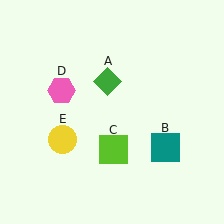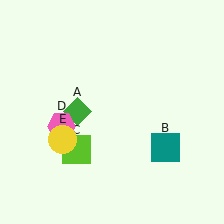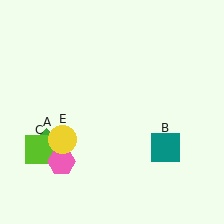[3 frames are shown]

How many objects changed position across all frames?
3 objects changed position: green diamond (object A), lime square (object C), pink hexagon (object D).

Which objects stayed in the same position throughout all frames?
Teal square (object B) and yellow circle (object E) remained stationary.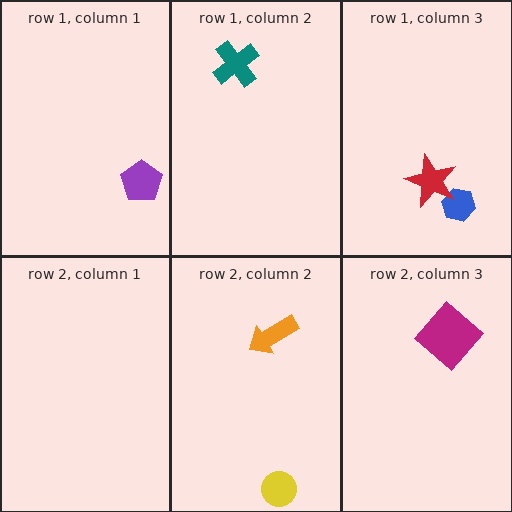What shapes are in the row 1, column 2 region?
The teal cross.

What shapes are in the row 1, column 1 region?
The purple pentagon.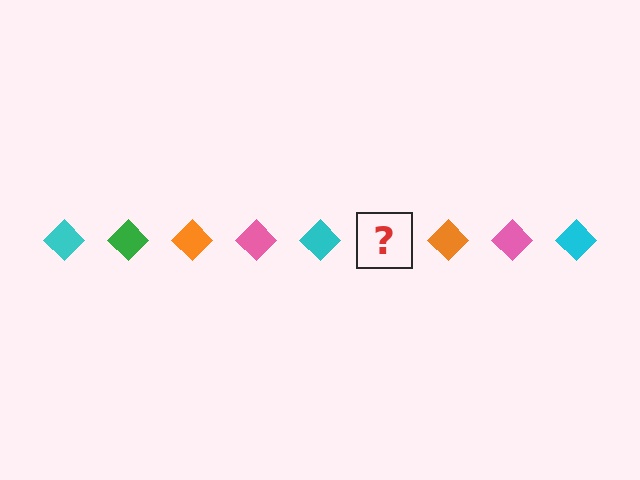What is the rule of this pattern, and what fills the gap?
The rule is that the pattern cycles through cyan, green, orange, pink diamonds. The gap should be filled with a green diamond.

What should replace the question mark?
The question mark should be replaced with a green diamond.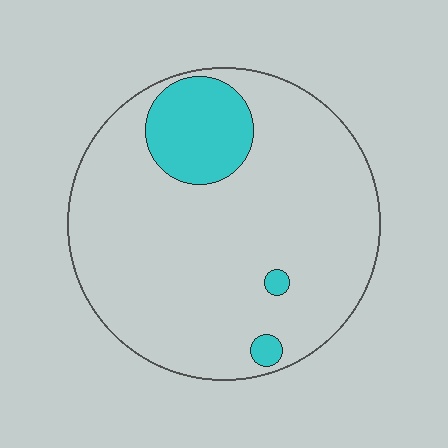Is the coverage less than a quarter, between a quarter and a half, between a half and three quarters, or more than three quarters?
Less than a quarter.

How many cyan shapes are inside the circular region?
3.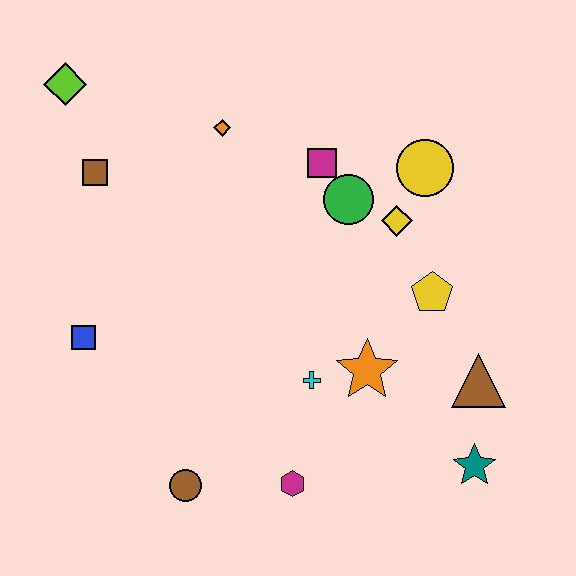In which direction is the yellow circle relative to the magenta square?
The yellow circle is to the right of the magenta square.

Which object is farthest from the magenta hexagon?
The lime diamond is farthest from the magenta hexagon.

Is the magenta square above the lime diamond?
No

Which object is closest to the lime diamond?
The brown square is closest to the lime diamond.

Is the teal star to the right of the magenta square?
Yes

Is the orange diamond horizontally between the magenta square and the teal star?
No